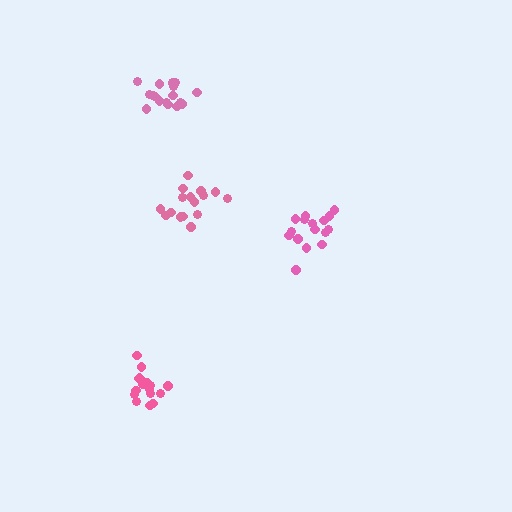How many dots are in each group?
Group 1: 18 dots, Group 2: 18 dots, Group 3: 16 dots, Group 4: 16 dots (68 total).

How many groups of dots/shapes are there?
There are 4 groups.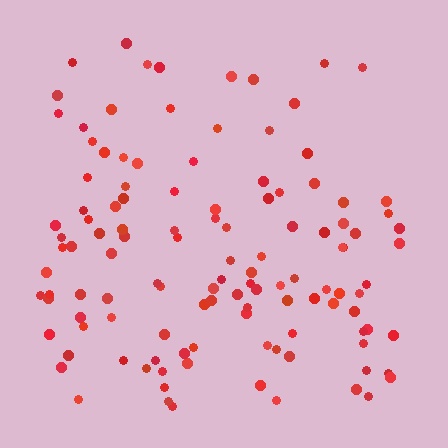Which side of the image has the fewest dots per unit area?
The top.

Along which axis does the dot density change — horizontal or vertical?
Vertical.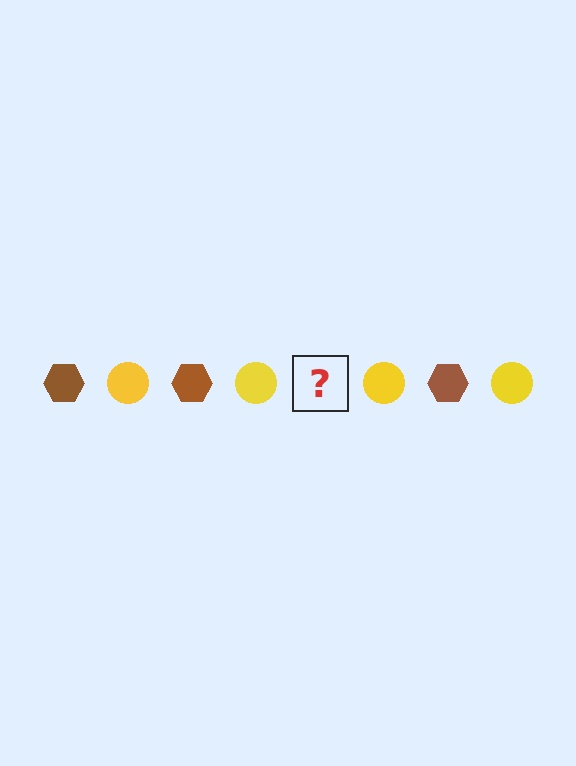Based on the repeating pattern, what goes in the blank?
The blank should be a brown hexagon.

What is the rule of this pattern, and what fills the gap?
The rule is that the pattern alternates between brown hexagon and yellow circle. The gap should be filled with a brown hexagon.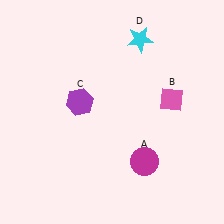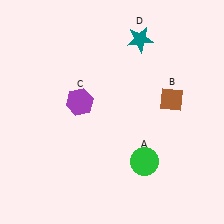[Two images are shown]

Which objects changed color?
A changed from magenta to green. B changed from pink to brown. D changed from cyan to teal.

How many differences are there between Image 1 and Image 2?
There are 3 differences between the two images.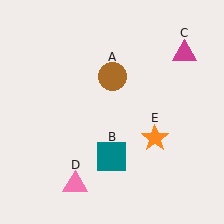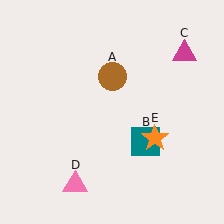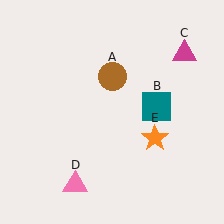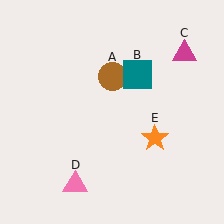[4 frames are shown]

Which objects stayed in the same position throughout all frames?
Brown circle (object A) and magenta triangle (object C) and pink triangle (object D) and orange star (object E) remained stationary.